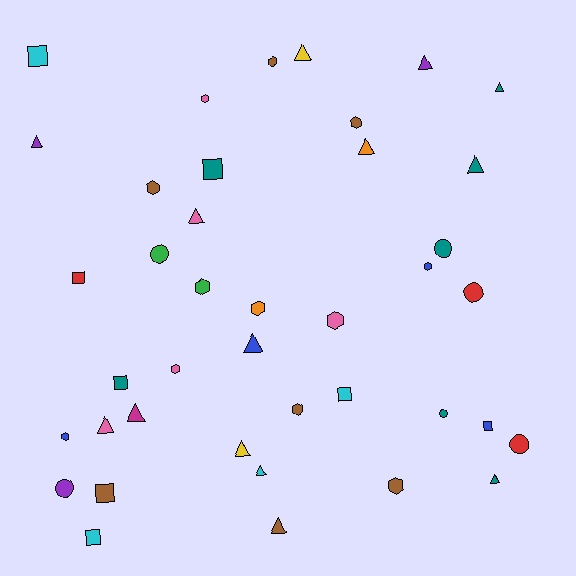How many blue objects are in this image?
There are 4 blue objects.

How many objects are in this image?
There are 40 objects.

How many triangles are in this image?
There are 14 triangles.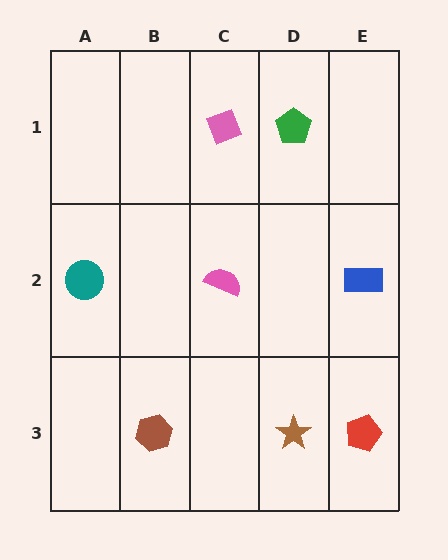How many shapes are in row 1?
2 shapes.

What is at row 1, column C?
A pink diamond.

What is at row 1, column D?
A green pentagon.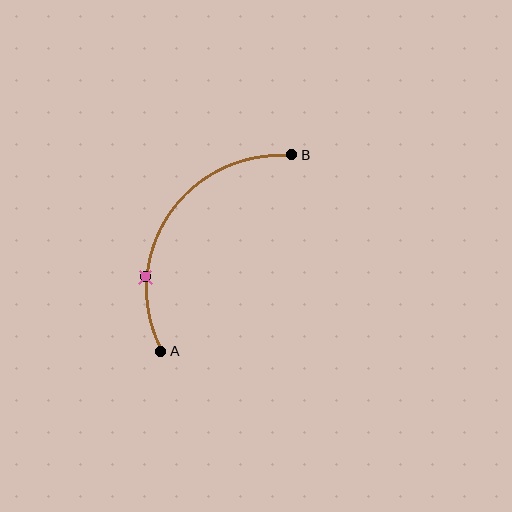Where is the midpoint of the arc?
The arc midpoint is the point on the curve farthest from the straight line joining A and B. It sits to the left of that line.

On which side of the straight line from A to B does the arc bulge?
The arc bulges to the left of the straight line connecting A and B.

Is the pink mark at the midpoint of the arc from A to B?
No. The pink mark lies on the arc but is closer to endpoint A. The arc midpoint would be at the point on the curve equidistant along the arc from both A and B.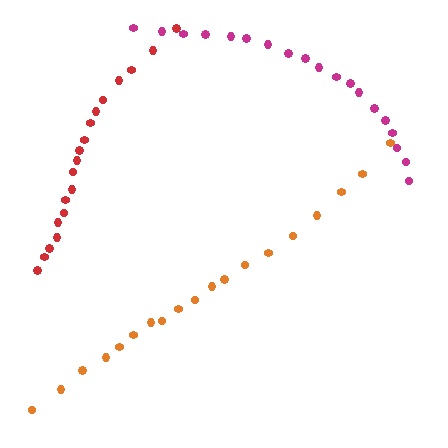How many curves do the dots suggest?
There are 3 distinct paths.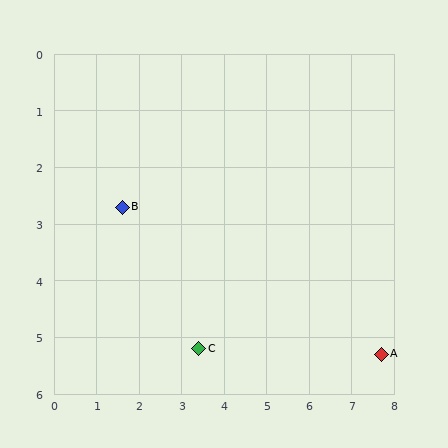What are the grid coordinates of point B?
Point B is at approximately (1.6, 2.7).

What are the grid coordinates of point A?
Point A is at approximately (7.7, 5.3).